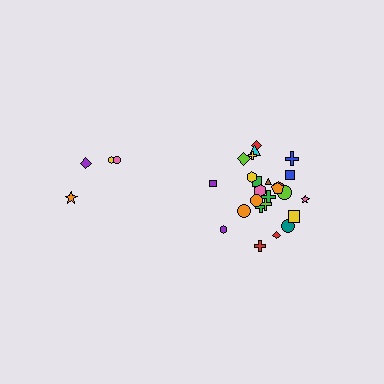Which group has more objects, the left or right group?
The right group.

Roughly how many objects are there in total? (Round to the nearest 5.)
Roughly 30 objects in total.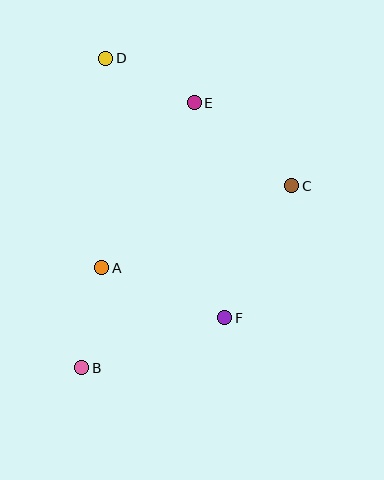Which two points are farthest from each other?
Points B and D are farthest from each other.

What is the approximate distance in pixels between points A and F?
The distance between A and F is approximately 133 pixels.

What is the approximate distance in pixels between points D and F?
The distance between D and F is approximately 286 pixels.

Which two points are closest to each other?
Points D and E are closest to each other.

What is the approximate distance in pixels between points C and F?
The distance between C and F is approximately 148 pixels.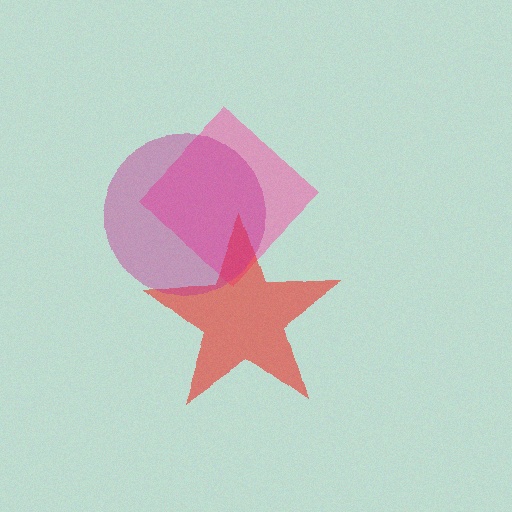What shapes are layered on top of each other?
The layered shapes are: a pink diamond, a red star, a magenta circle.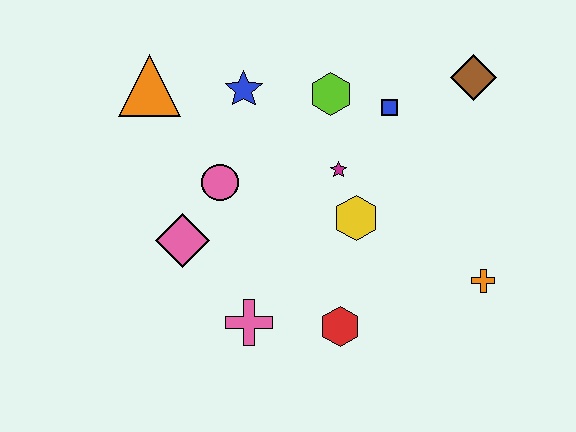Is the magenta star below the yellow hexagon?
No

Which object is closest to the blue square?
The lime hexagon is closest to the blue square.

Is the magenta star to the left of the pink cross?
No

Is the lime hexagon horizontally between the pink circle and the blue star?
No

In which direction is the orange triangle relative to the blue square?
The orange triangle is to the left of the blue square.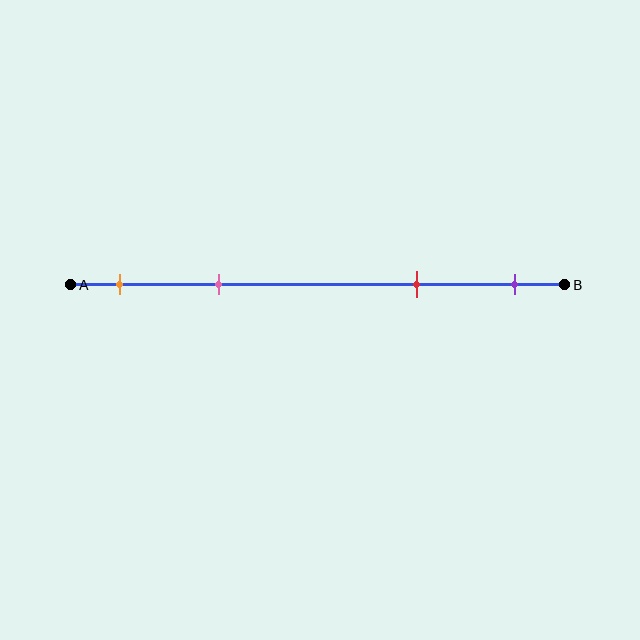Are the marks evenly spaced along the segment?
No, the marks are not evenly spaced.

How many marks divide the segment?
There are 4 marks dividing the segment.